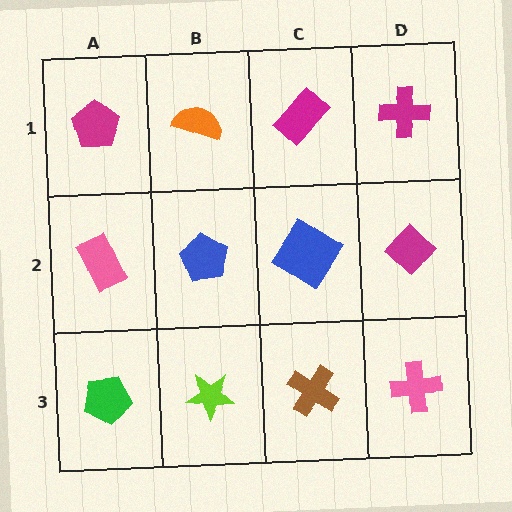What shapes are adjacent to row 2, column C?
A magenta rectangle (row 1, column C), a brown cross (row 3, column C), a blue pentagon (row 2, column B), a magenta diamond (row 2, column D).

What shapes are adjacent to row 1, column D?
A magenta diamond (row 2, column D), a magenta rectangle (row 1, column C).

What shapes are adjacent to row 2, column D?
A magenta cross (row 1, column D), a pink cross (row 3, column D), a blue diamond (row 2, column C).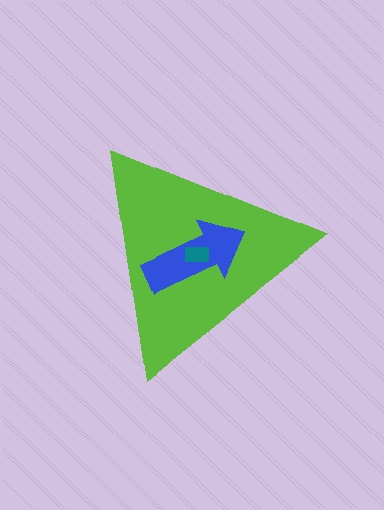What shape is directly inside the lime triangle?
The blue arrow.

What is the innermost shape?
The teal rectangle.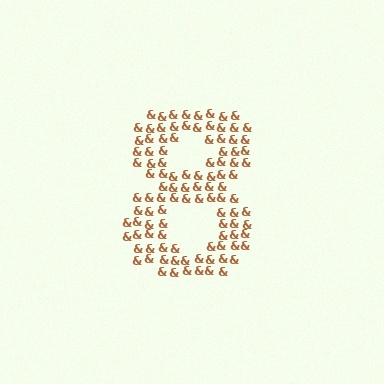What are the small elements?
The small elements are ampersands.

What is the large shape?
The large shape is the digit 8.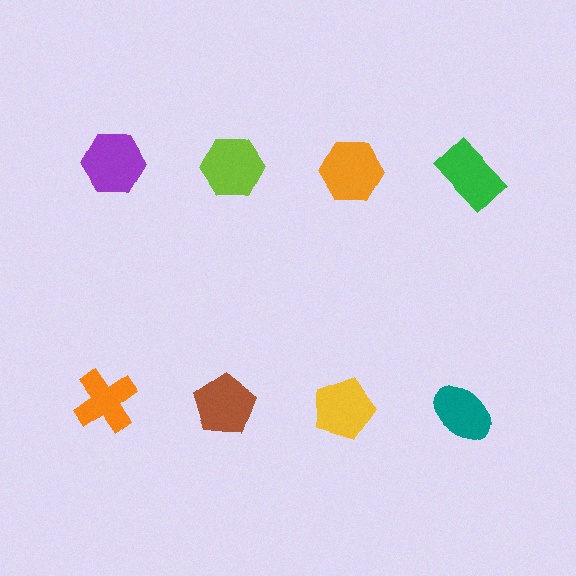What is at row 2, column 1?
An orange cross.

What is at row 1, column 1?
A purple hexagon.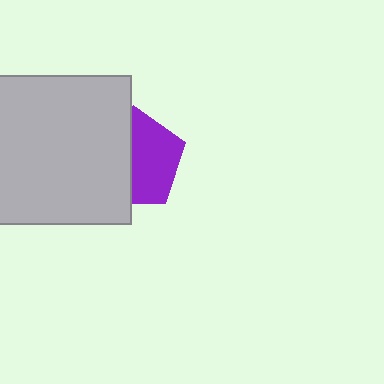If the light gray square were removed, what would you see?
You would see the complete purple pentagon.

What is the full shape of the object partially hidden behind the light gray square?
The partially hidden object is a purple pentagon.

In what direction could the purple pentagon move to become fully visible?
The purple pentagon could move right. That would shift it out from behind the light gray square entirely.